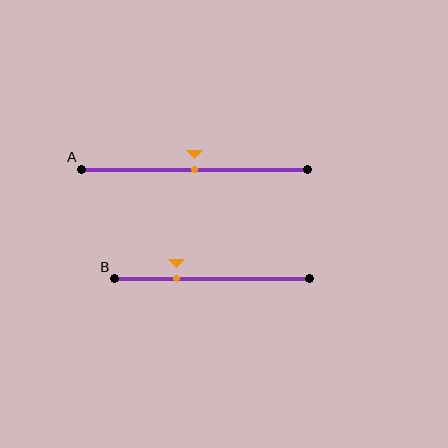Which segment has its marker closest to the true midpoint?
Segment A has its marker closest to the true midpoint.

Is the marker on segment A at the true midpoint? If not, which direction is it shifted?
Yes, the marker on segment A is at the true midpoint.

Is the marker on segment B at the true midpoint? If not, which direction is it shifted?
No, the marker on segment B is shifted to the left by about 18% of the segment length.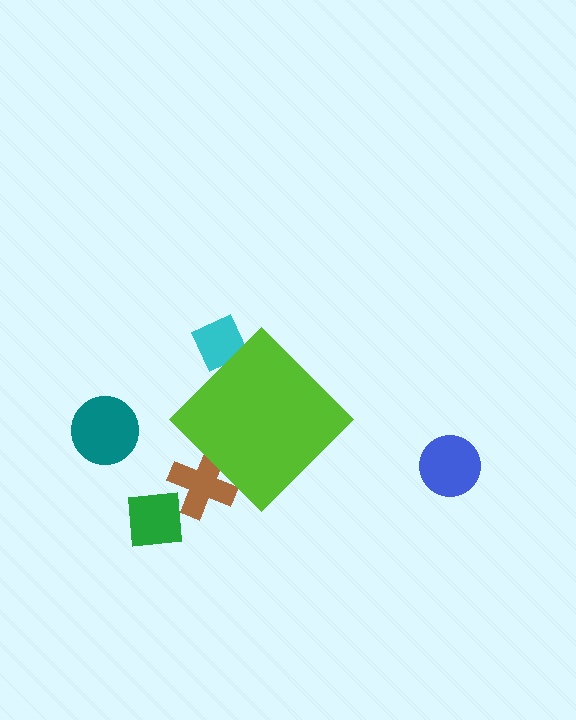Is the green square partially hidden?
No, the green square is fully visible.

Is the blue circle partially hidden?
No, the blue circle is fully visible.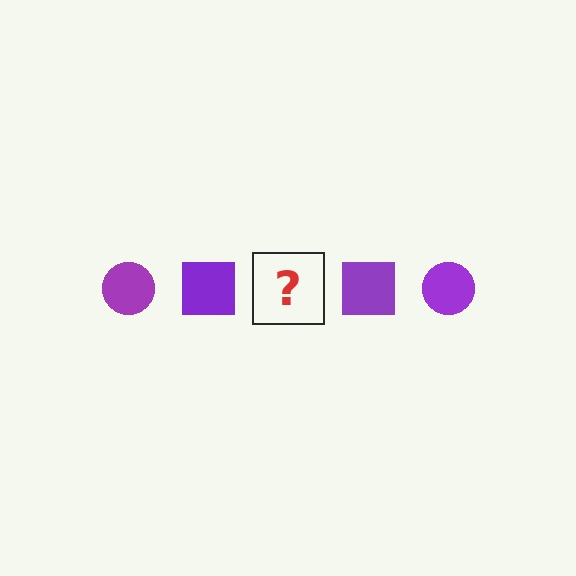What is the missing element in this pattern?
The missing element is a purple circle.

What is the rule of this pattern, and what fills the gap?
The rule is that the pattern cycles through circle, square shapes in purple. The gap should be filled with a purple circle.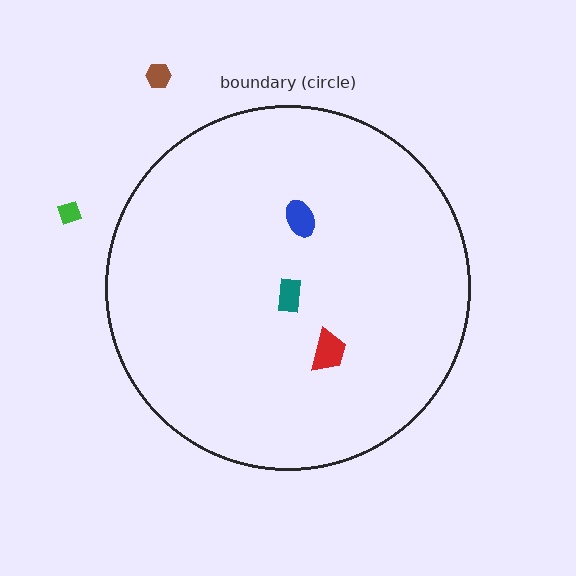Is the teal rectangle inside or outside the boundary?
Inside.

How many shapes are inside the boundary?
3 inside, 2 outside.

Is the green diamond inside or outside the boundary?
Outside.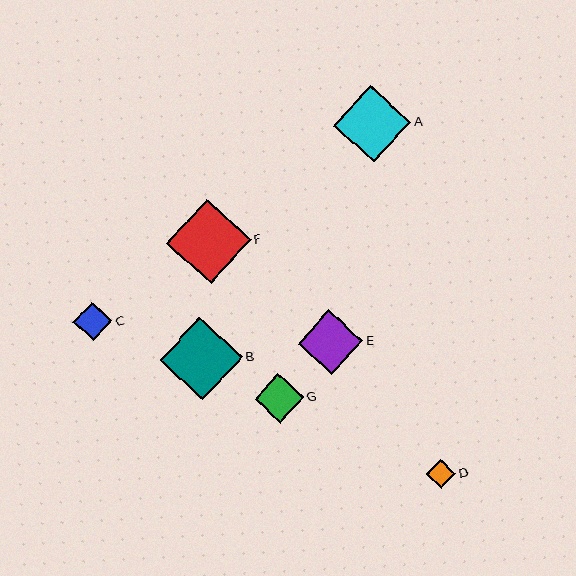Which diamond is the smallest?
Diamond D is the smallest with a size of approximately 29 pixels.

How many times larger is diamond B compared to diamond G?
Diamond B is approximately 1.7 times the size of diamond G.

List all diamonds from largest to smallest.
From largest to smallest: F, B, A, E, G, C, D.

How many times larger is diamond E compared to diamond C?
Diamond E is approximately 1.7 times the size of diamond C.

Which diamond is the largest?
Diamond F is the largest with a size of approximately 85 pixels.